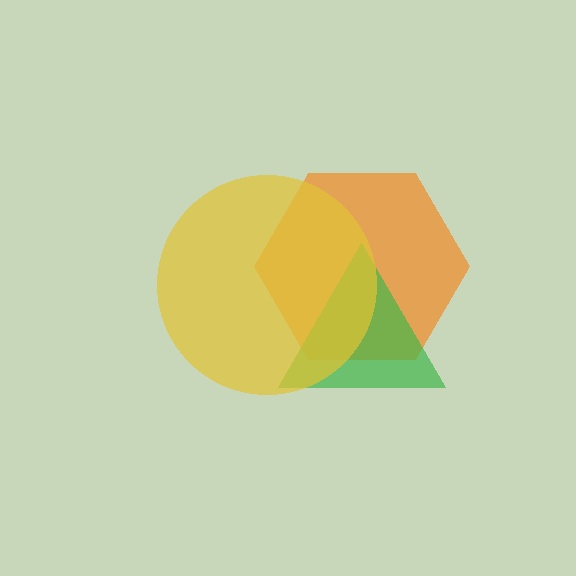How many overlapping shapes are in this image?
There are 3 overlapping shapes in the image.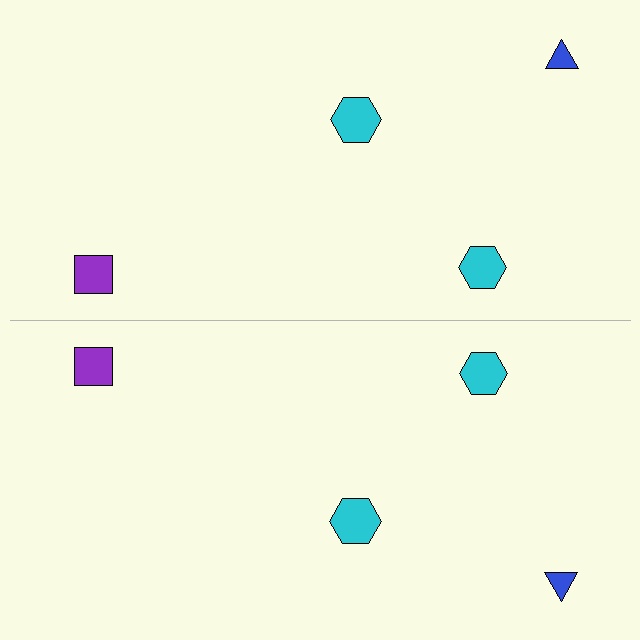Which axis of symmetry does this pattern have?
The pattern has a horizontal axis of symmetry running through the center of the image.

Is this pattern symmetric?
Yes, this pattern has bilateral (reflection) symmetry.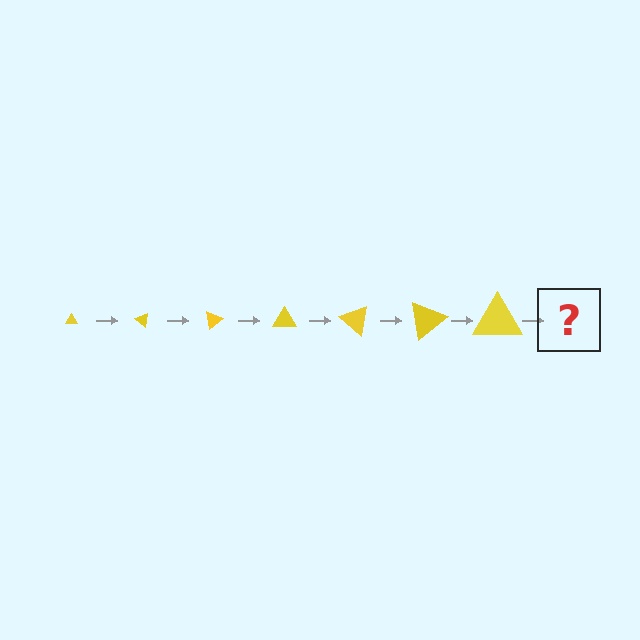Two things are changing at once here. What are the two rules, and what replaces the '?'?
The two rules are that the triangle grows larger each step and it rotates 40 degrees each step. The '?' should be a triangle, larger than the previous one and rotated 280 degrees from the start.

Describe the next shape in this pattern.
It should be a triangle, larger than the previous one and rotated 280 degrees from the start.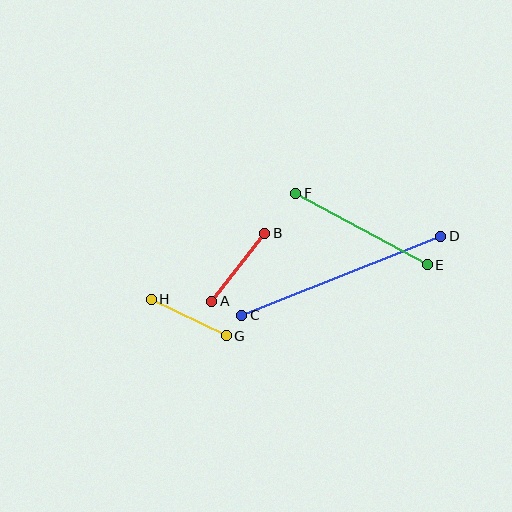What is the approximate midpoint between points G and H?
The midpoint is at approximately (189, 317) pixels.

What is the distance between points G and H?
The distance is approximately 83 pixels.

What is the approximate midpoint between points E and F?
The midpoint is at approximately (362, 229) pixels.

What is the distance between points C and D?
The distance is approximately 214 pixels.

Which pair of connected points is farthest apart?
Points C and D are farthest apart.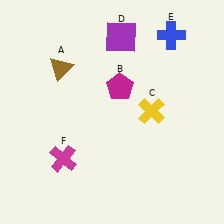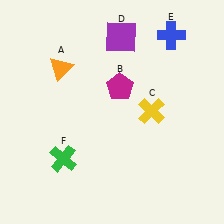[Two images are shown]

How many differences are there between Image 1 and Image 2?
There are 2 differences between the two images.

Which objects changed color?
A changed from brown to orange. F changed from magenta to green.